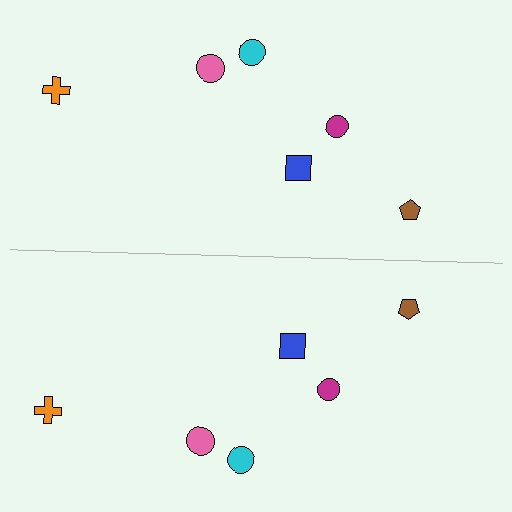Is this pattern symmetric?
Yes, this pattern has bilateral (reflection) symmetry.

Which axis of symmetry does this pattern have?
The pattern has a horizontal axis of symmetry running through the center of the image.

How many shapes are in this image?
There are 12 shapes in this image.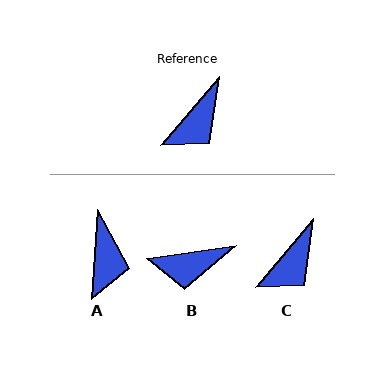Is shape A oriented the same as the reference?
No, it is off by about 37 degrees.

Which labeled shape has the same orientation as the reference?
C.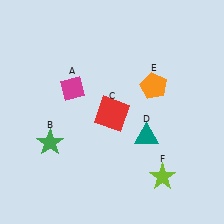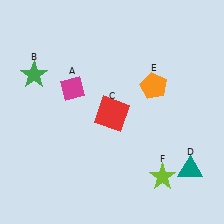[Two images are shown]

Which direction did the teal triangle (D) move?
The teal triangle (D) moved right.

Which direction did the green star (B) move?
The green star (B) moved up.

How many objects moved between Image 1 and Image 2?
2 objects moved between the two images.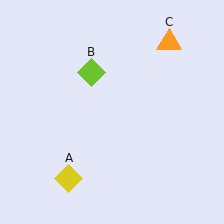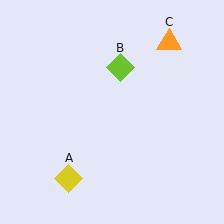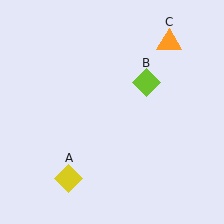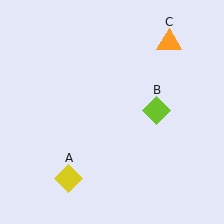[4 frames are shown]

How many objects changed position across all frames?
1 object changed position: lime diamond (object B).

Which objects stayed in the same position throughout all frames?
Yellow diamond (object A) and orange triangle (object C) remained stationary.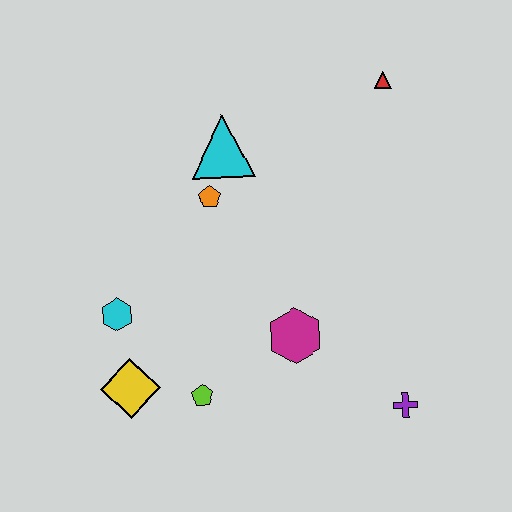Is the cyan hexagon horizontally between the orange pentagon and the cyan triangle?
No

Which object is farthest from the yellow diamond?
The red triangle is farthest from the yellow diamond.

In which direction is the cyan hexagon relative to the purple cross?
The cyan hexagon is to the left of the purple cross.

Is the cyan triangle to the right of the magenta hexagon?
No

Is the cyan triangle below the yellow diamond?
No